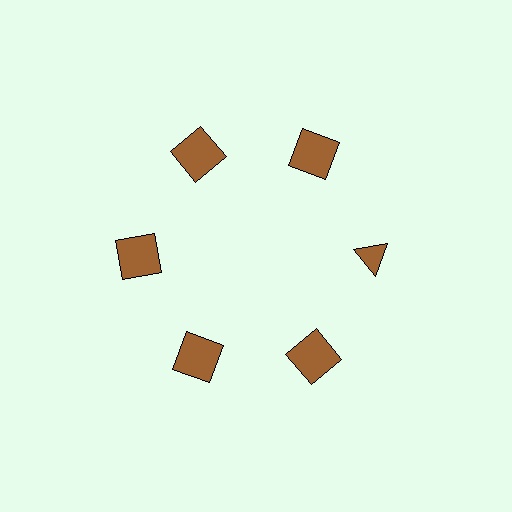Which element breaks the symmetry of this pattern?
The brown triangle at roughly the 3 o'clock position breaks the symmetry. All other shapes are brown squares.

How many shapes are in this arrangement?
There are 6 shapes arranged in a ring pattern.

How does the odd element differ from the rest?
It has a different shape: triangle instead of square.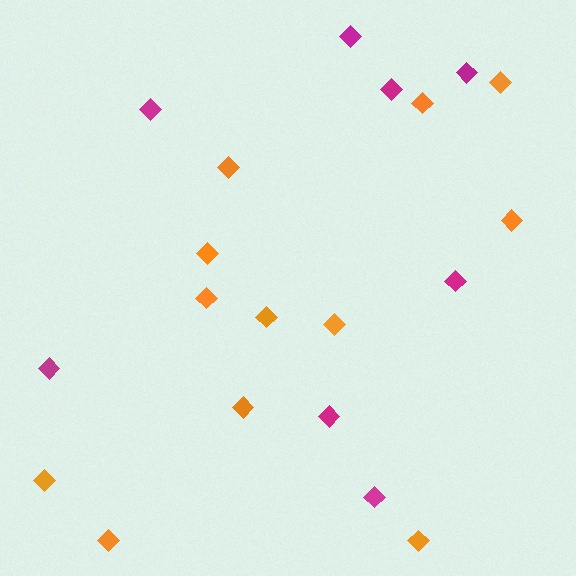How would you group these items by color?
There are 2 groups: one group of magenta diamonds (8) and one group of orange diamonds (12).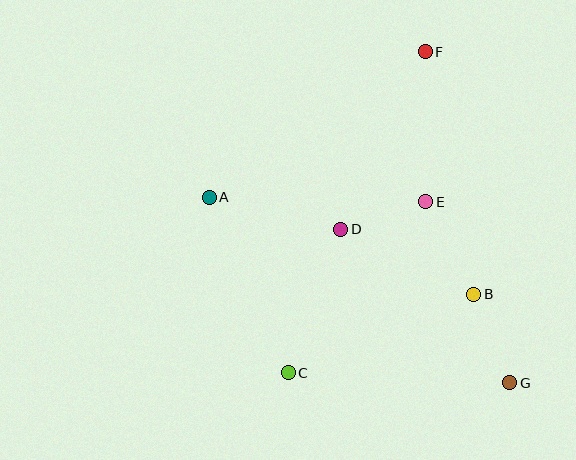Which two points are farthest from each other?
Points A and G are farthest from each other.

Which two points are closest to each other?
Points D and E are closest to each other.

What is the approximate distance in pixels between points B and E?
The distance between B and E is approximately 104 pixels.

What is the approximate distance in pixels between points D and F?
The distance between D and F is approximately 196 pixels.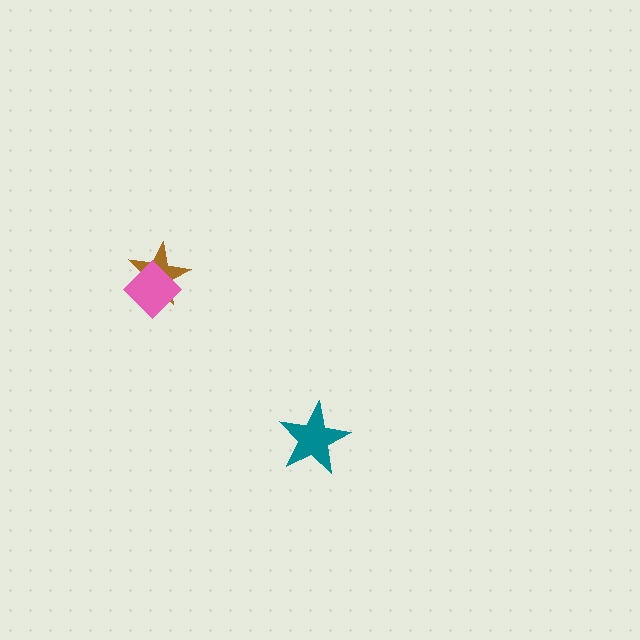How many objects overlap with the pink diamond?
1 object overlaps with the pink diamond.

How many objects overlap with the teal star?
0 objects overlap with the teal star.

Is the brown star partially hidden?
Yes, it is partially covered by another shape.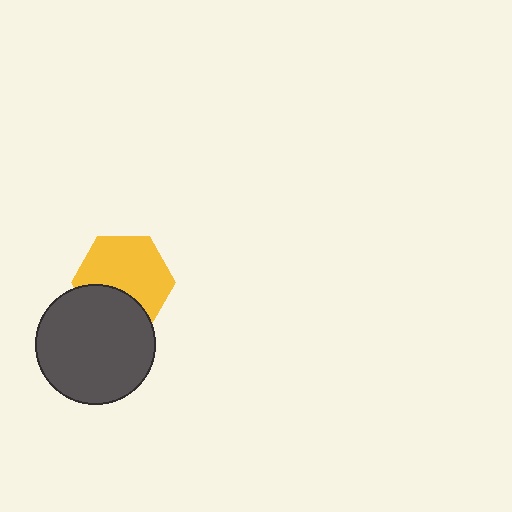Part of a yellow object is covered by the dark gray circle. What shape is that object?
It is a hexagon.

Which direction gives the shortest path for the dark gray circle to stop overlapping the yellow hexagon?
Moving down gives the shortest separation.